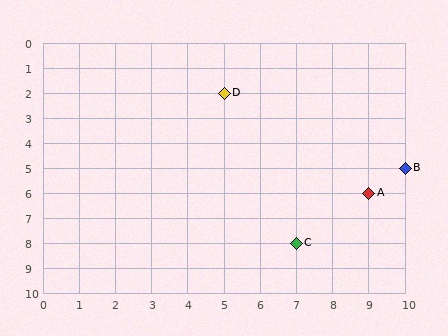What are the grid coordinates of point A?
Point A is at grid coordinates (9, 6).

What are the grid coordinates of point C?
Point C is at grid coordinates (7, 8).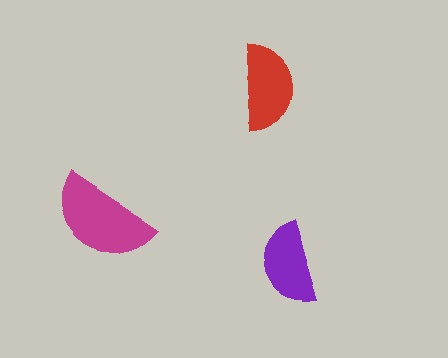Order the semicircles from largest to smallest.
the magenta one, the red one, the purple one.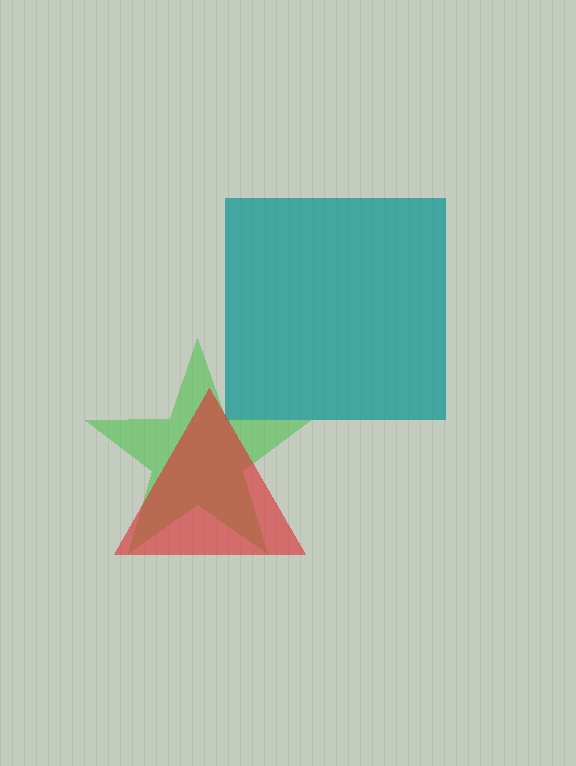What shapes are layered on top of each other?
The layered shapes are: a teal square, a green star, a red triangle.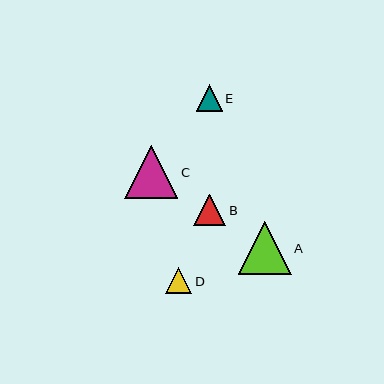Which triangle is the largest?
Triangle A is the largest with a size of approximately 53 pixels.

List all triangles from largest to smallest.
From largest to smallest: A, C, B, E, D.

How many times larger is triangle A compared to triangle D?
Triangle A is approximately 2.0 times the size of triangle D.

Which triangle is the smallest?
Triangle D is the smallest with a size of approximately 26 pixels.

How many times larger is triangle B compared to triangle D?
Triangle B is approximately 1.2 times the size of triangle D.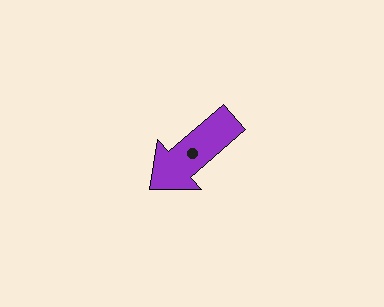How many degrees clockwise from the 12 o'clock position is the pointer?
Approximately 229 degrees.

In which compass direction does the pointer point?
Southwest.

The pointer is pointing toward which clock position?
Roughly 8 o'clock.